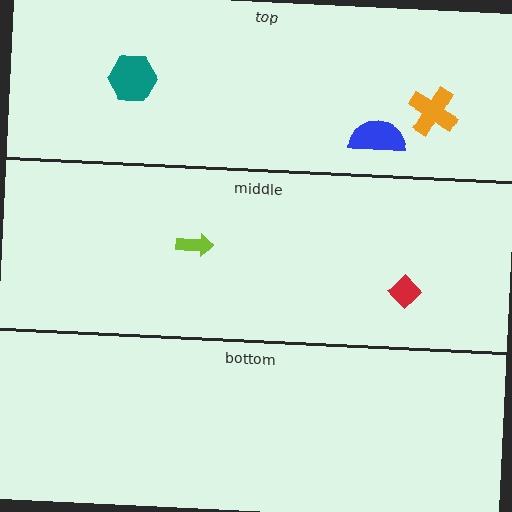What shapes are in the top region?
The orange cross, the blue semicircle, the teal hexagon.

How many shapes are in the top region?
3.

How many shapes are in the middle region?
2.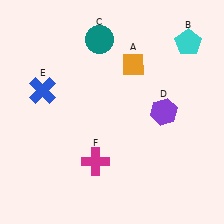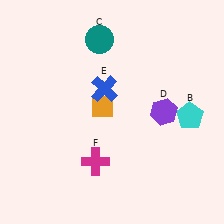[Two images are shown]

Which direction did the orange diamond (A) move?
The orange diamond (A) moved down.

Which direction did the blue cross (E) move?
The blue cross (E) moved right.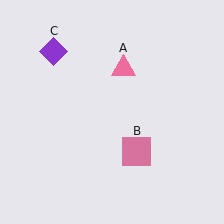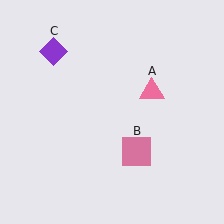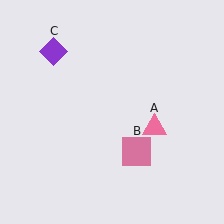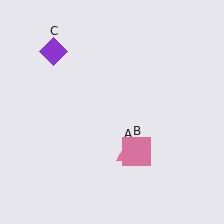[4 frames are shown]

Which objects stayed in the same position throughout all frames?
Pink square (object B) and purple diamond (object C) remained stationary.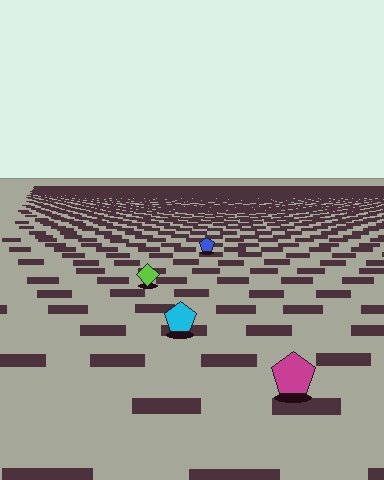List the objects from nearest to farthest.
From nearest to farthest: the magenta pentagon, the cyan pentagon, the lime diamond, the blue pentagon.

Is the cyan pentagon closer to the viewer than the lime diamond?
Yes. The cyan pentagon is closer — you can tell from the texture gradient: the ground texture is coarser near it.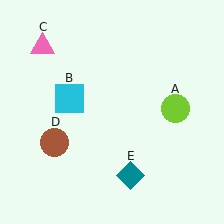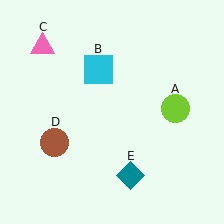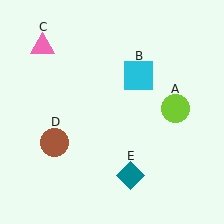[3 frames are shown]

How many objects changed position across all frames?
1 object changed position: cyan square (object B).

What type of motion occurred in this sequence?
The cyan square (object B) rotated clockwise around the center of the scene.